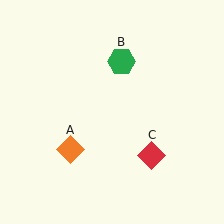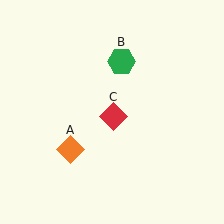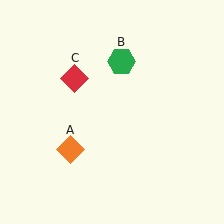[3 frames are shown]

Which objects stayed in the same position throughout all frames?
Orange diamond (object A) and green hexagon (object B) remained stationary.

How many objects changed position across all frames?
1 object changed position: red diamond (object C).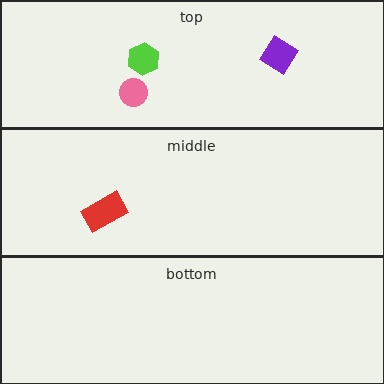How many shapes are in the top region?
3.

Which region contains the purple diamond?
The top region.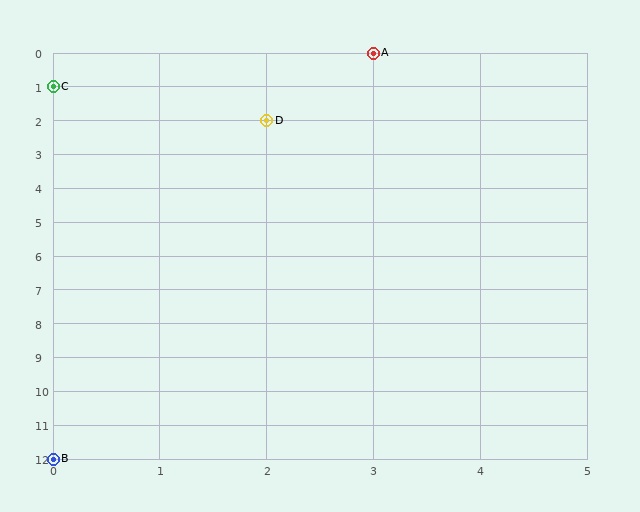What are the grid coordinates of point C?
Point C is at grid coordinates (0, 1).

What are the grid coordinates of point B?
Point B is at grid coordinates (0, 12).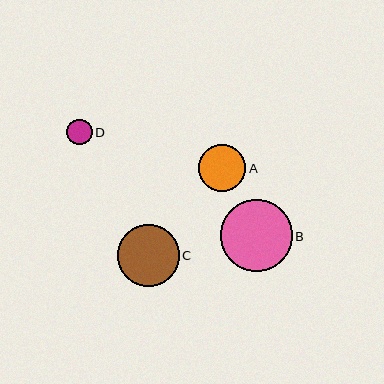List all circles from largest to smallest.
From largest to smallest: B, C, A, D.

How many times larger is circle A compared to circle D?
Circle A is approximately 1.9 times the size of circle D.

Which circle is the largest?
Circle B is the largest with a size of approximately 72 pixels.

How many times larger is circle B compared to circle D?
Circle B is approximately 2.8 times the size of circle D.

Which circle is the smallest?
Circle D is the smallest with a size of approximately 25 pixels.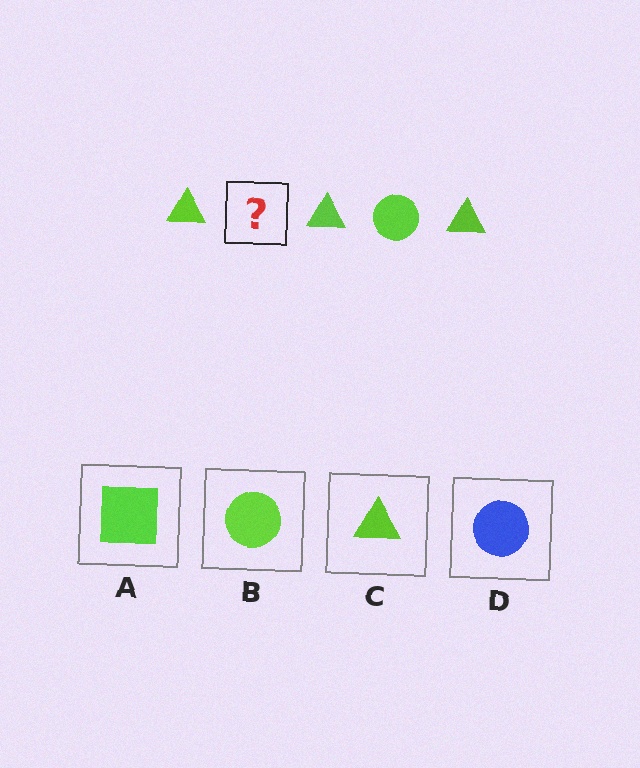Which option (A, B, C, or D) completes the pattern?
B.